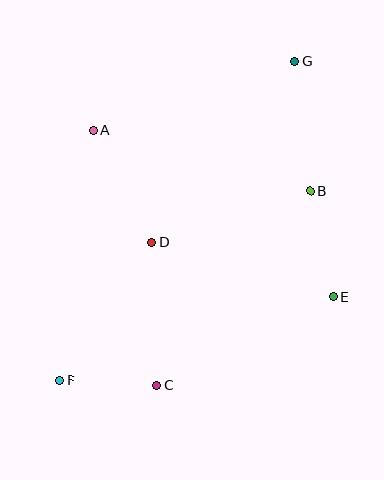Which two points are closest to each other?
Points C and F are closest to each other.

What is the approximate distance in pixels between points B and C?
The distance between B and C is approximately 248 pixels.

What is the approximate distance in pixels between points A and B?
The distance between A and B is approximately 225 pixels.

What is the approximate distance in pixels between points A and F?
The distance between A and F is approximately 253 pixels.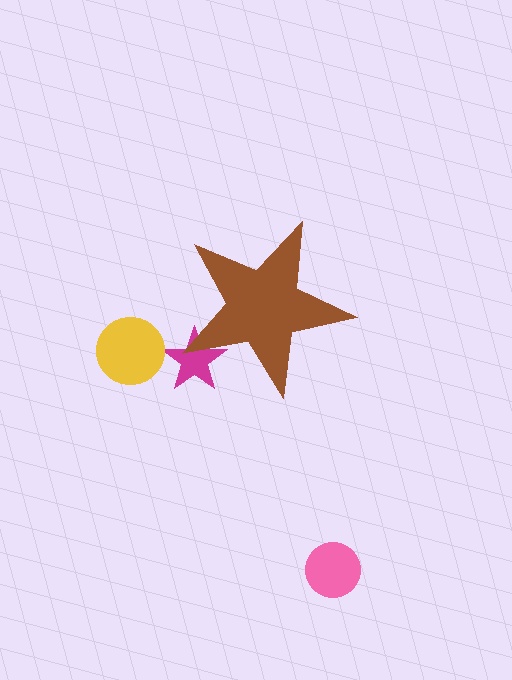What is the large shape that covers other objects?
A brown star.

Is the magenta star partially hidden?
Yes, the magenta star is partially hidden behind the brown star.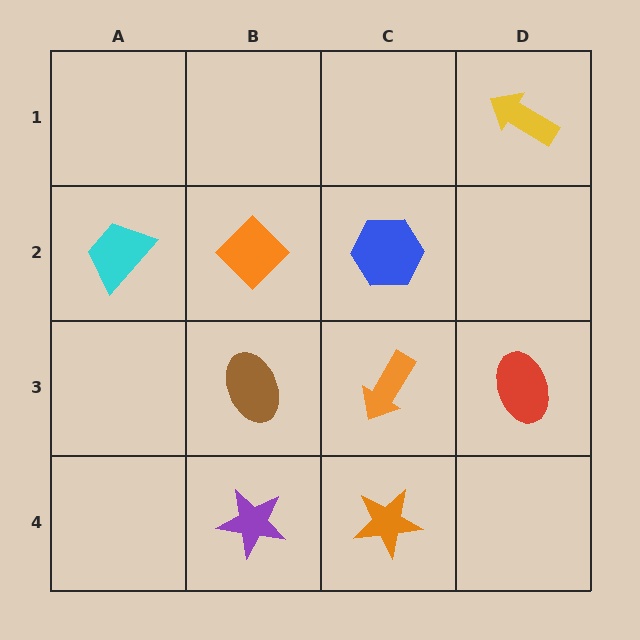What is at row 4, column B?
A purple star.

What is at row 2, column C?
A blue hexagon.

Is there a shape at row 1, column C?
No, that cell is empty.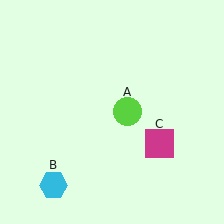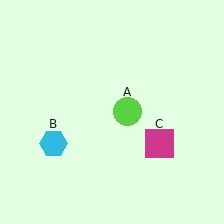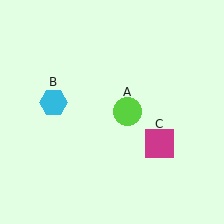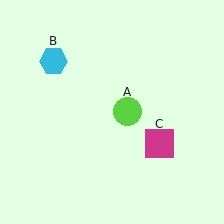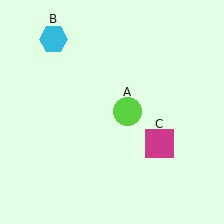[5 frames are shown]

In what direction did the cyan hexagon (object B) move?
The cyan hexagon (object B) moved up.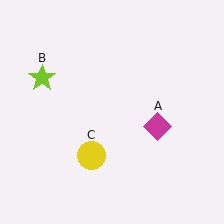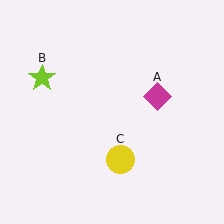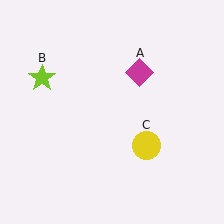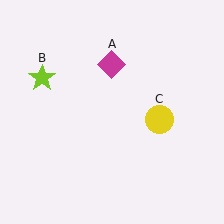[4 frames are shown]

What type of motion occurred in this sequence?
The magenta diamond (object A), yellow circle (object C) rotated counterclockwise around the center of the scene.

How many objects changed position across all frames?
2 objects changed position: magenta diamond (object A), yellow circle (object C).